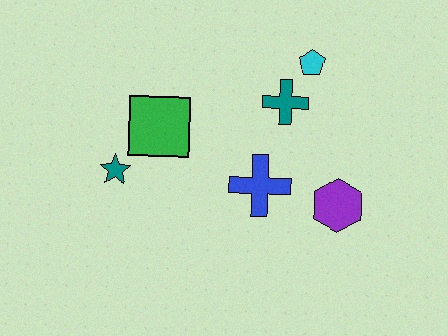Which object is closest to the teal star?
The green square is closest to the teal star.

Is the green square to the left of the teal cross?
Yes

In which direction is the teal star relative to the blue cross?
The teal star is to the left of the blue cross.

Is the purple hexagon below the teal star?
Yes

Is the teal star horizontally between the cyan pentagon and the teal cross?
No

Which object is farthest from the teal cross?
The teal star is farthest from the teal cross.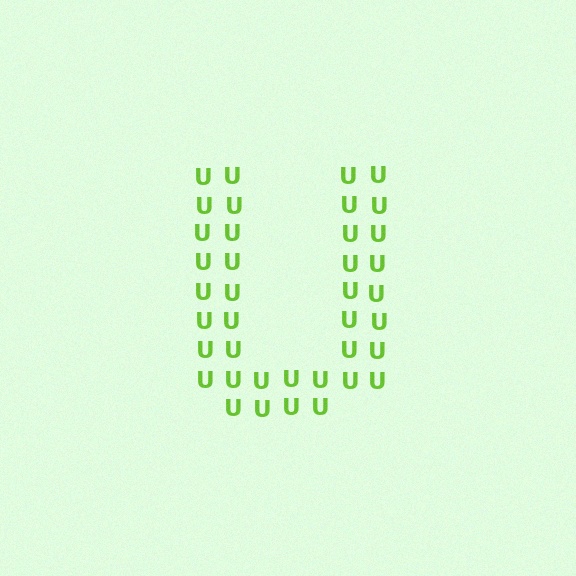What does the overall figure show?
The overall figure shows the letter U.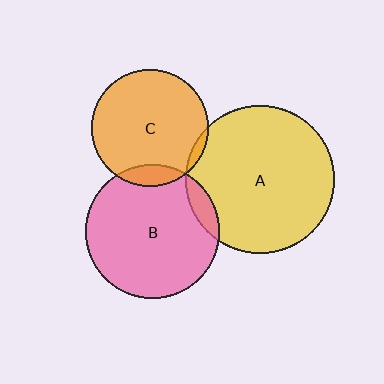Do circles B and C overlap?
Yes.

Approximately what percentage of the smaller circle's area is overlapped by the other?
Approximately 10%.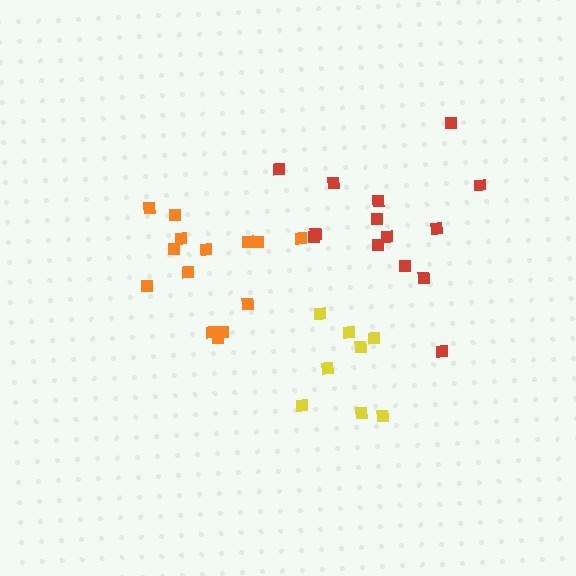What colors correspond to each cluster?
The clusters are colored: orange, red, yellow.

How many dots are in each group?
Group 1: 14 dots, Group 2: 14 dots, Group 3: 8 dots (36 total).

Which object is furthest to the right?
The red cluster is rightmost.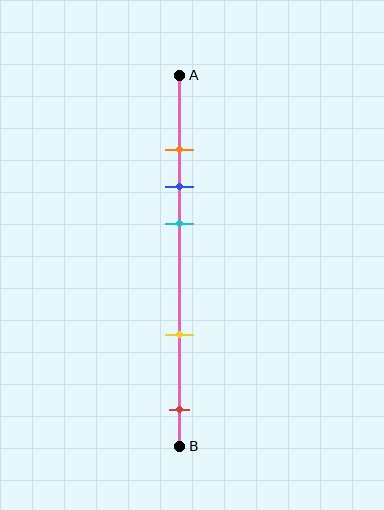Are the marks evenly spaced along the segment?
No, the marks are not evenly spaced.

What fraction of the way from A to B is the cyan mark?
The cyan mark is approximately 40% (0.4) of the way from A to B.